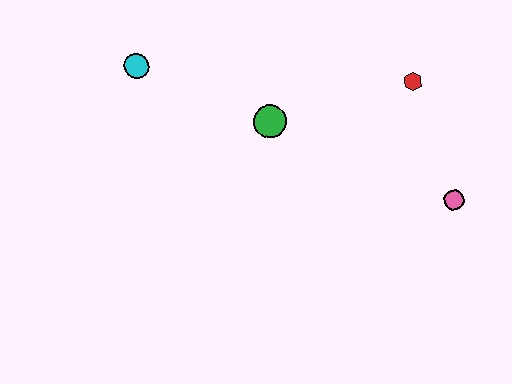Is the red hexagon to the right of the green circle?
Yes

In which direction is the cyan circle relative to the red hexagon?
The cyan circle is to the left of the red hexagon.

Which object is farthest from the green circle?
The pink circle is farthest from the green circle.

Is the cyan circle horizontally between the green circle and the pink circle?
No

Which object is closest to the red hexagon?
The pink circle is closest to the red hexagon.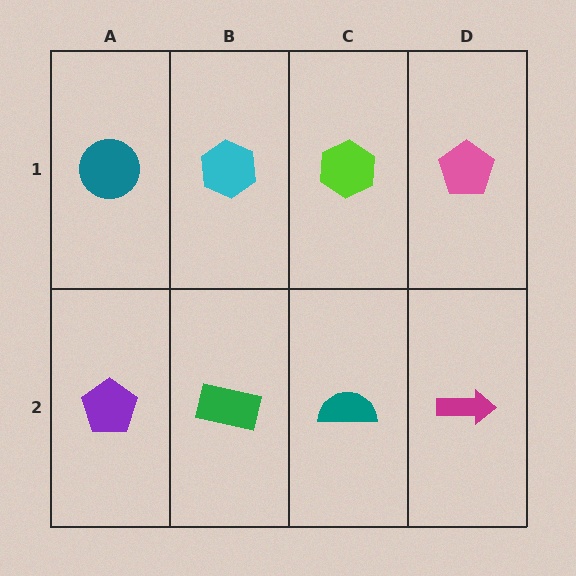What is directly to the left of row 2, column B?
A purple pentagon.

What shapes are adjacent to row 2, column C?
A lime hexagon (row 1, column C), a green rectangle (row 2, column B), a magenta arrow (row 2, column D).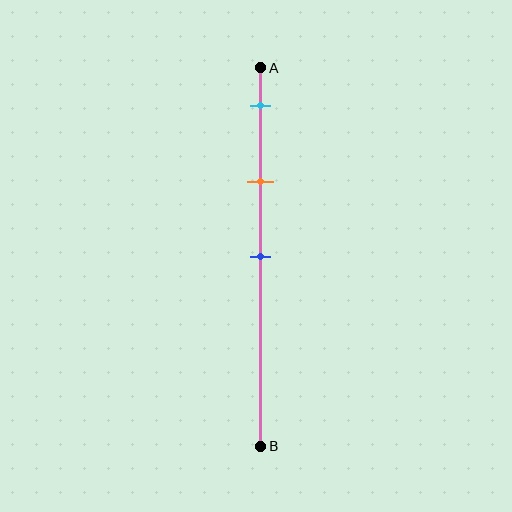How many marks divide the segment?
There are 3 marks dividing the segment.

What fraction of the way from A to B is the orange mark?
The orange mark is approximately 30% (0.3) of the way from A to B.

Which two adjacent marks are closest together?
The cyan and orange marks are the closest adjacent pair.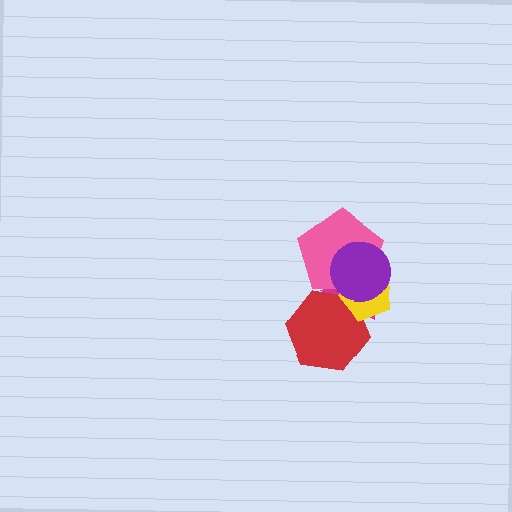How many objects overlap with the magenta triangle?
4 objects overlap with the magenta triangle.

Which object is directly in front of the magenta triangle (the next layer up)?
The red hexagon is directly in front of the magenta triangle.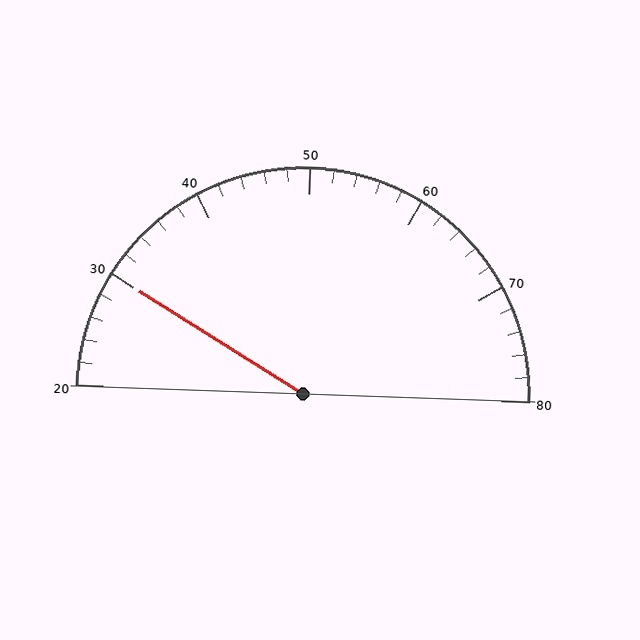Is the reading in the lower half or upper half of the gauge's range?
The reading is in the lower half of the range (20 to 80).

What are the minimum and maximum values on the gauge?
The gauge ranges from 20 to 80.